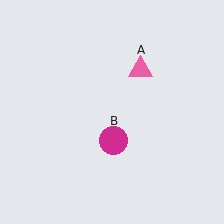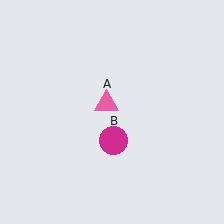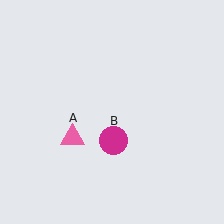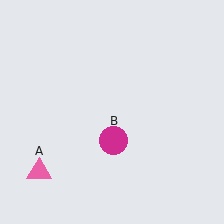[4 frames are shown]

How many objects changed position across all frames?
1 object changed position: pink triangle (object A).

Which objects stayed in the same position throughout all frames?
Magenta circle (object B) remained stationary.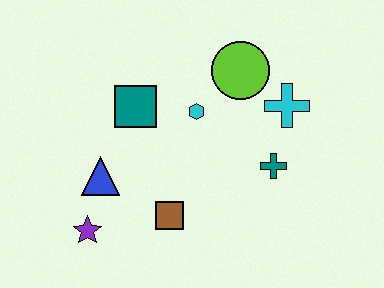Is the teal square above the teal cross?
Yes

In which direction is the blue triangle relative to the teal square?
The blue triangle is below the teal square.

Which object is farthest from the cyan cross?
The purple star is farthest from the cyan cross.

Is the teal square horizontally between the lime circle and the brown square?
No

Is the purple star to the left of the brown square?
Yes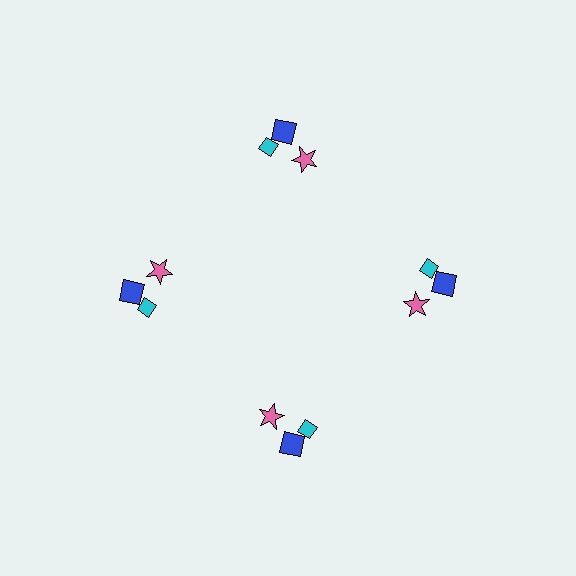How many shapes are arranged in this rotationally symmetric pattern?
There are 12 shapes, arranged in 4 groups of 3.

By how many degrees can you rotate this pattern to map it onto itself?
The pattern maps onto itself every 90 degrees of rotation.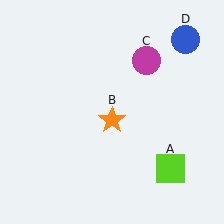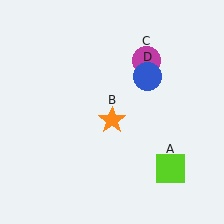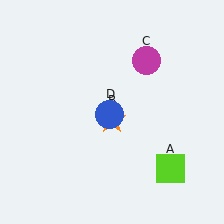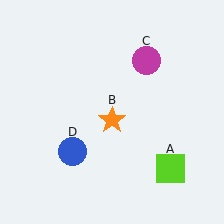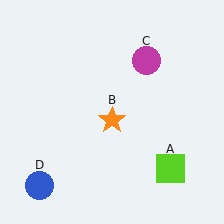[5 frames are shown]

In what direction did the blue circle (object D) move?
The blue circle (object D) moved down and to the left.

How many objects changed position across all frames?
1 object changed position: blue circle (object D).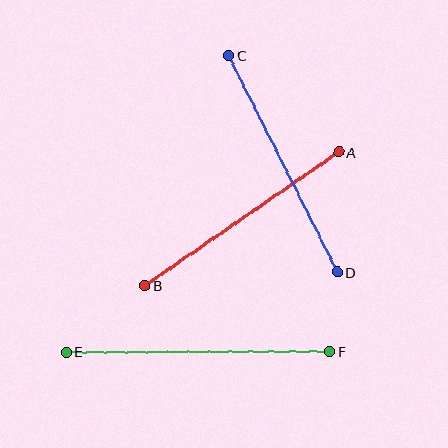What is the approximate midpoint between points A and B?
The midpoint is at approximately (242, 219) pixels.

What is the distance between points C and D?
The distance is approximately 242 pixels.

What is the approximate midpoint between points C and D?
The midpoint is at approximately (283, 164) pixels.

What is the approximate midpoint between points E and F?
The midpoint is at approximately (198, 352) pixels.